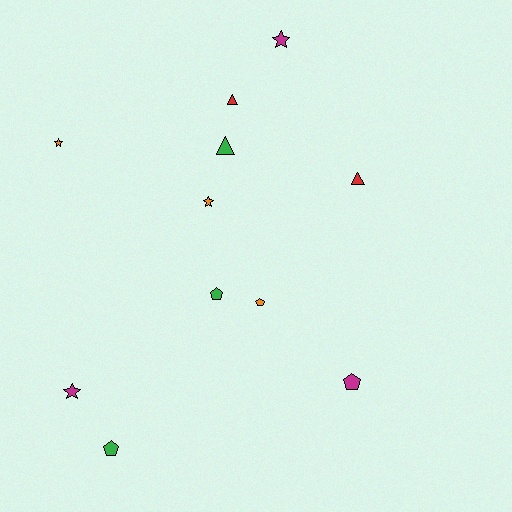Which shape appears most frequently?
Pentagon, with 4 objects.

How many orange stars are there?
There are 2 orange stars.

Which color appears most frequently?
Green, with 3 objects.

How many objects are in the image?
There are 11 objects.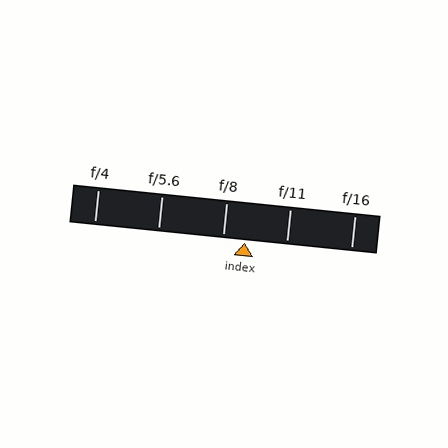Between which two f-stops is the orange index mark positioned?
The index mark is between f/8 and f/11.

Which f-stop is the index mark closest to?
The index mark is closest to f/8.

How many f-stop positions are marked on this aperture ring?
There are 5 f-stop positions marked.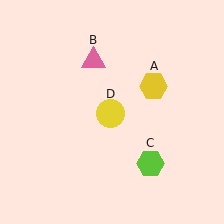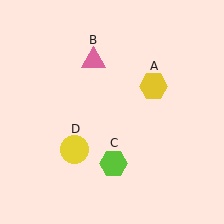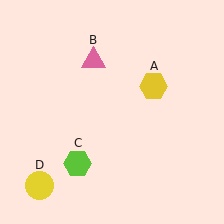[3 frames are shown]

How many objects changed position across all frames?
2 objects changed position: lime hexagon (object C), yellow circle (object D).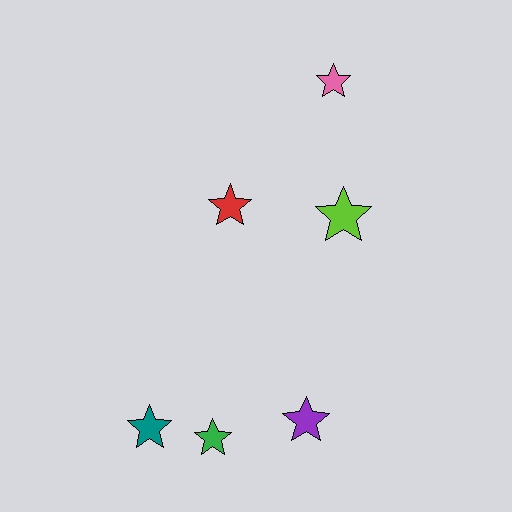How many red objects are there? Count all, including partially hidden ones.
There is 1 red object.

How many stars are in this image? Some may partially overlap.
There are 6 stars.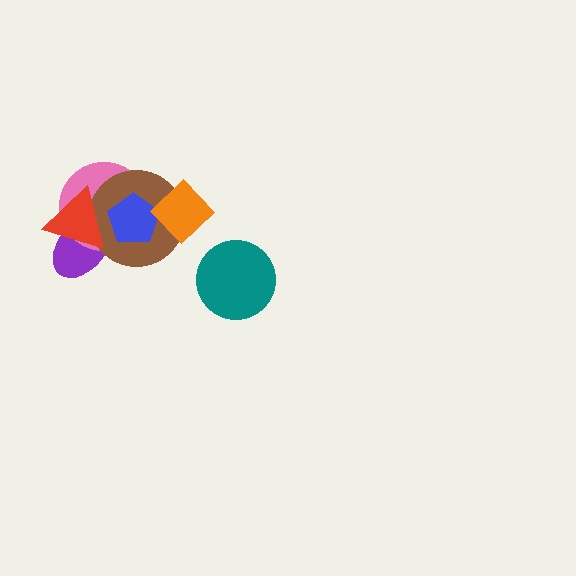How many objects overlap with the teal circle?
0 objects overlap with the teal circle.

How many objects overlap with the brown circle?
5 objects overlap with the brown circle.